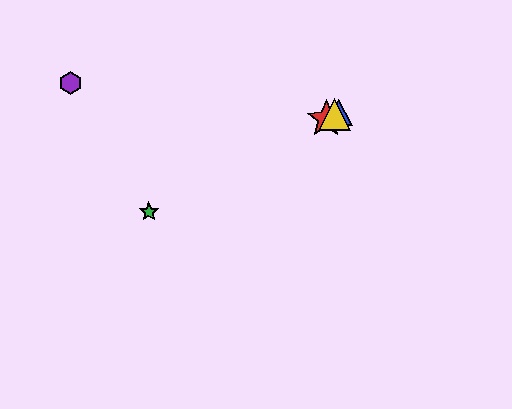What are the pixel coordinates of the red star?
The red star is at (326, 119).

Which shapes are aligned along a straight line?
The red star, the blue triangle, the green star, the yellow triangle are aligned along a straight line.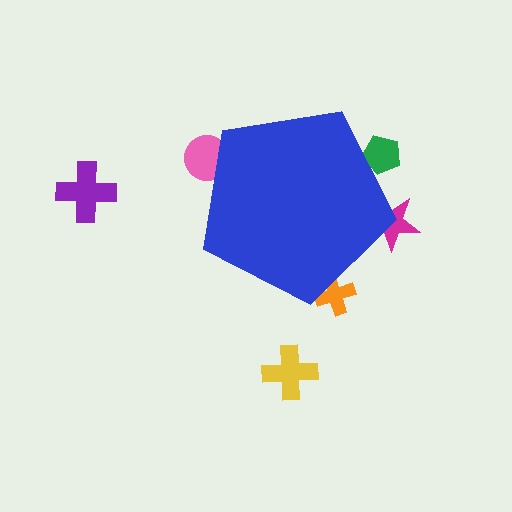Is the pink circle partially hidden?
Yes, the pink circle is partially hidden behind the blue pentagon.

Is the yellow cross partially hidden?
No, the yellow cross is fully visible.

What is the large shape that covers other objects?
A blue pentagon.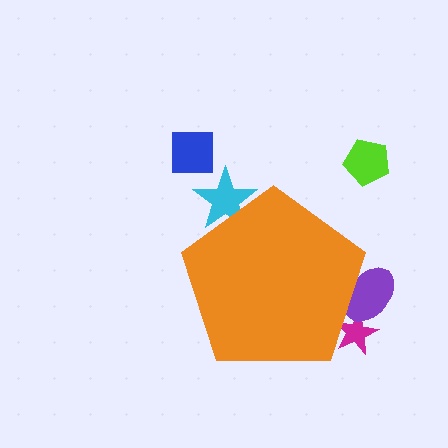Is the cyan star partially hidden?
Yes, the cyan star is partially hidden behind the orange pentagon.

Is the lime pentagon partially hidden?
No, the lime pentagon is fully visible.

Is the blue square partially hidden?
No, the blue square is fully visible.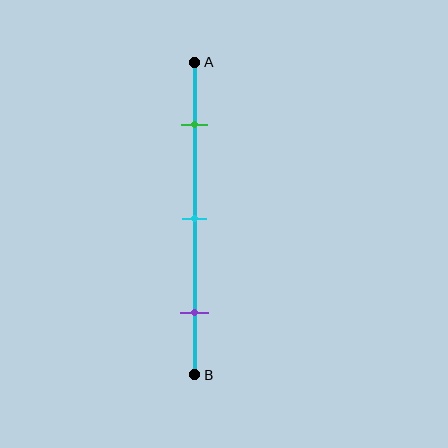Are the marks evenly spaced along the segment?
Yes, the marks are approximately evenly spaced.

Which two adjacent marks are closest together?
The green and cyan marks are the closest adjacent pair.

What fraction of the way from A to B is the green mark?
The green mark is approximately 20% (0.2) of the way from A to B.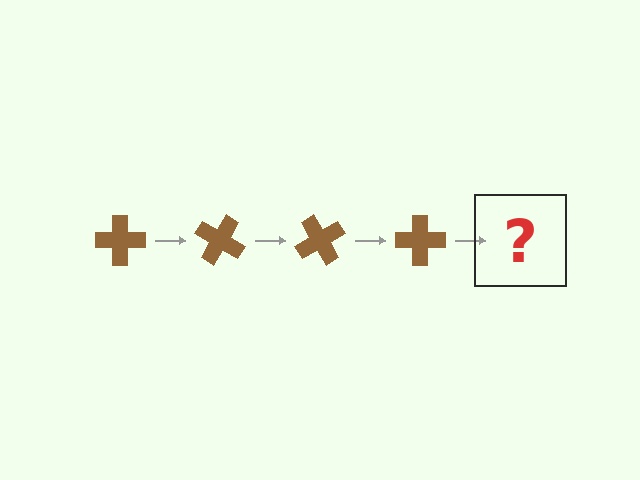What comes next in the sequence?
The next element should be a brown cross rotated 120 degrees.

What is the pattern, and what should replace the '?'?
The pattern is that the cross rotates 30 degrees each step. The '?' should be a brown cross rotated 120 degrees.